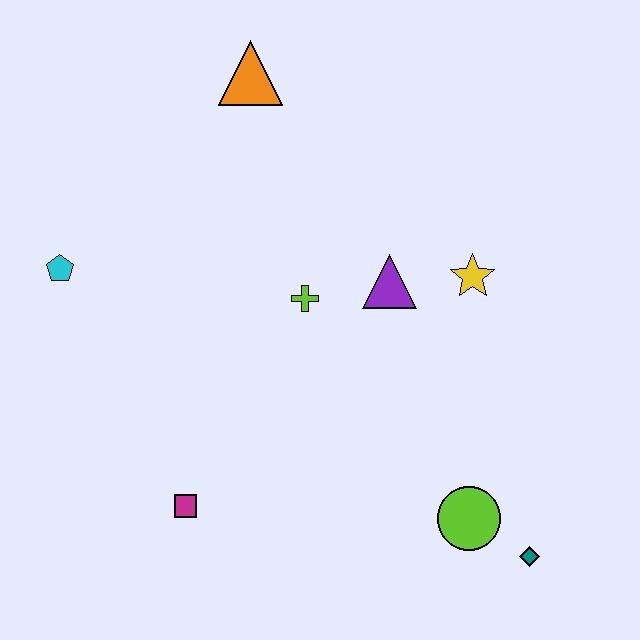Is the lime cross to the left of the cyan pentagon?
No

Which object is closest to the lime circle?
The teal diamond is closest to the lime circle.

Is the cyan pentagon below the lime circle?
No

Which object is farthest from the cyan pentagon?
The teal diamond is farthest from the cyan pentagon.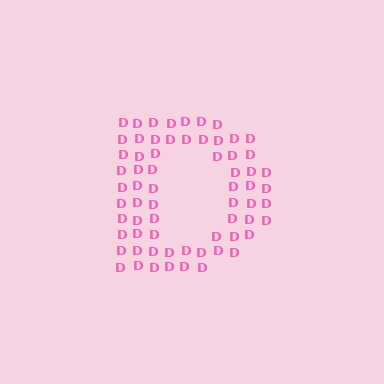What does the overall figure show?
The overall figure shows the letter D.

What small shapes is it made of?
It is made of small letter D's.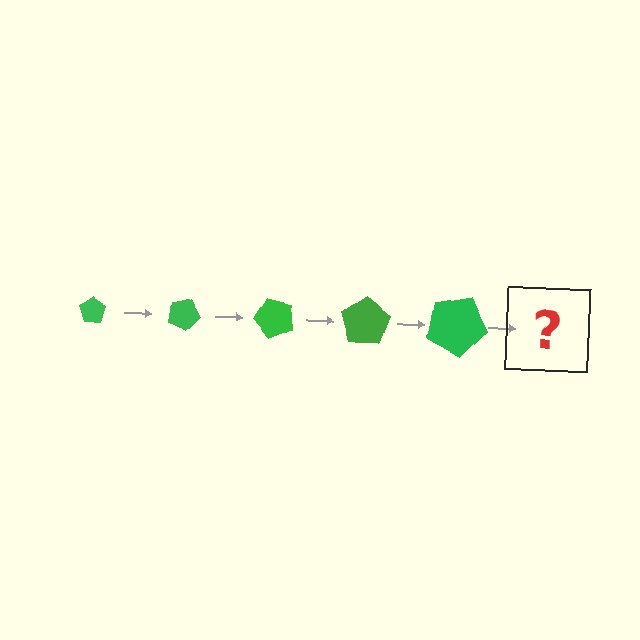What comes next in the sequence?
The next element should be a pentagon, larger than the previous one and rotated 125 degrees from the start.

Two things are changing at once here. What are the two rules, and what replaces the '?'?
The two rules are that the pentagon grows larger each step and it rotates 25 degrees each step. The '?' should be a pentagon, larger than the previous one and rotated 125 degrees from the start.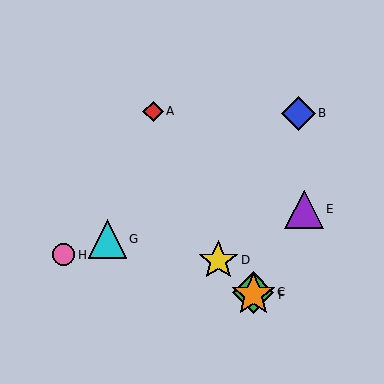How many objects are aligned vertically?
2 objects (C, F) are aligned vertically.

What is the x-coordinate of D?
Object D is at x≈218.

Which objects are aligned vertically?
Objects C, F are aligned vertically.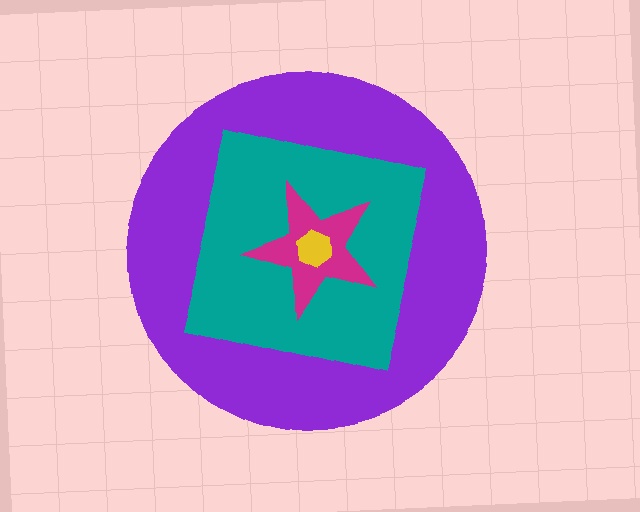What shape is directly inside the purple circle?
The teal square.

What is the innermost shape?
The yellow hexagon.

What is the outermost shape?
The purple circle.